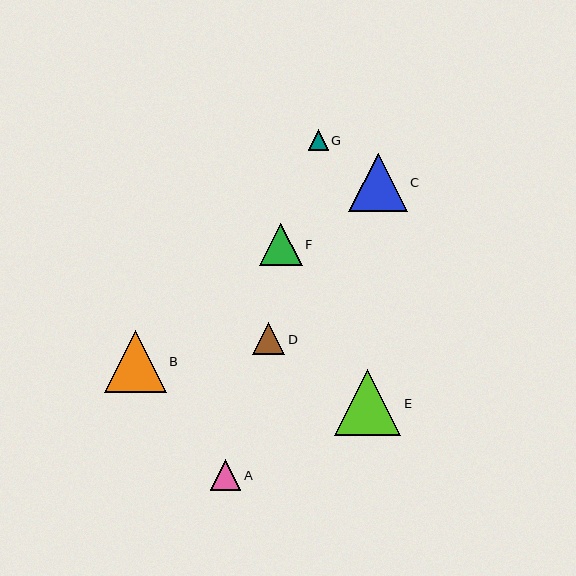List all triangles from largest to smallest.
From largest to smallest: E, B, C, F, D, A, G.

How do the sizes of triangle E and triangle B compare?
Triangle E and triangle B are approximately the same size.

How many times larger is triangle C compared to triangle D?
Triangle C is approximately 1.8 times the size of triangle D.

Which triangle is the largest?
Triangle E is the largest with a size of approximately 67 pixels.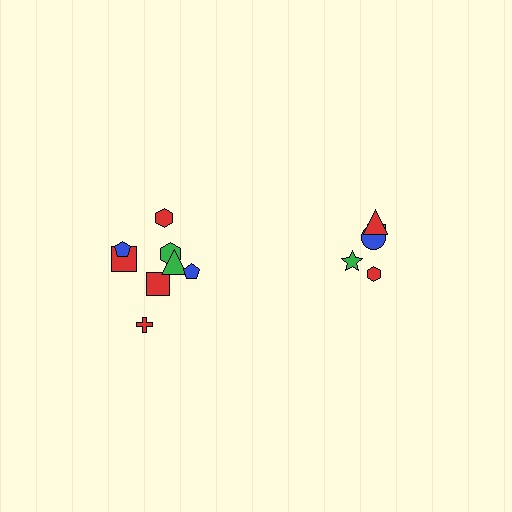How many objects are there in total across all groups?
There are 14 objects.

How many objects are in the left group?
There are 8 objects.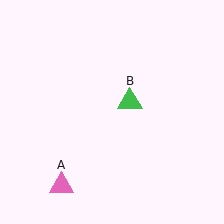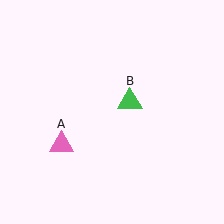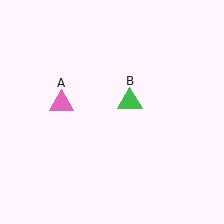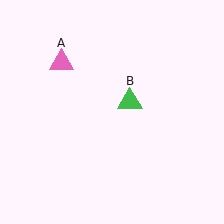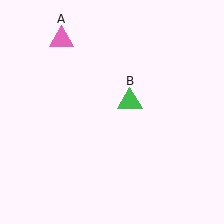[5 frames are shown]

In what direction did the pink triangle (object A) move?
The pink triangle (object A) moved up.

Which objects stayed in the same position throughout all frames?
Green triangle (object B) remained stationary.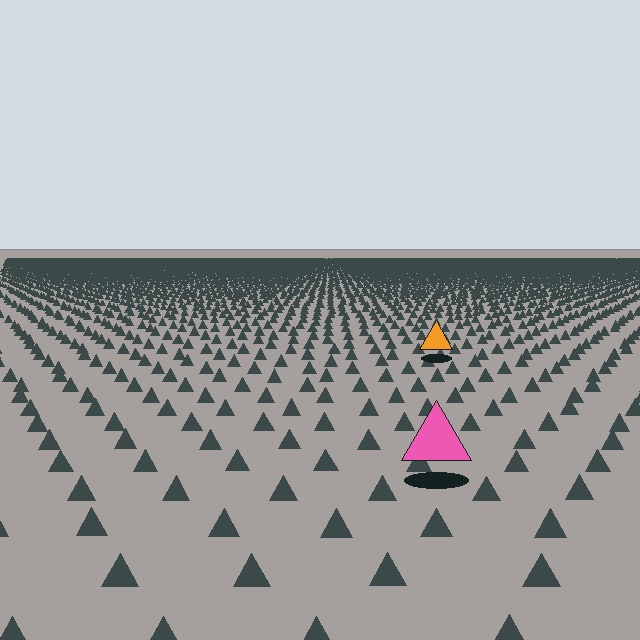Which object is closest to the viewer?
The pink triangle is closest. The texture marks near it are larger and more spread out.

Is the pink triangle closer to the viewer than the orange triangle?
Yes. The pink triangle is closer — you can tell from the texture gradient: the ground texture is coarser near it.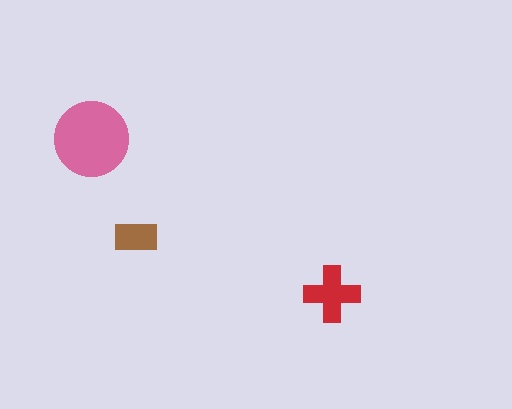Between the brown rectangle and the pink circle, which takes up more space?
The pink circle.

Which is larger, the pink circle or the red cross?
The pink circle.